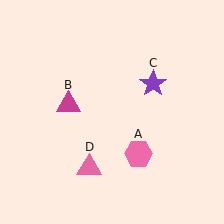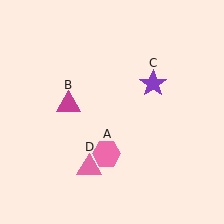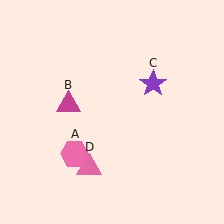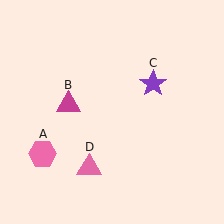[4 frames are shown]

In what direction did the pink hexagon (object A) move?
The pink hexagon (object A) moved left.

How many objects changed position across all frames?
1 object changed position: pink hexagon (object A).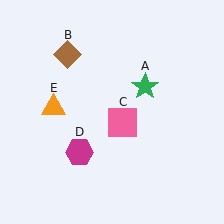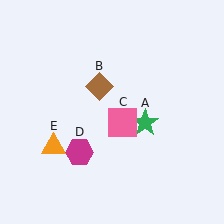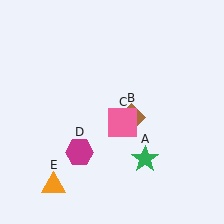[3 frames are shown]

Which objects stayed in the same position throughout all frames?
Pink square (object C) and magenta hexagon (object D) remained stationary.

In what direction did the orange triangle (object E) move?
The orange triangle (object E) moved down.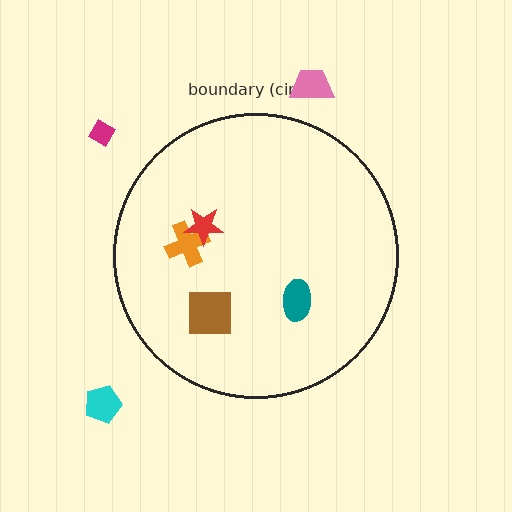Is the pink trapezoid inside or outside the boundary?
Outside.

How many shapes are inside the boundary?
4 inside, 3 outside.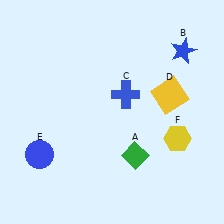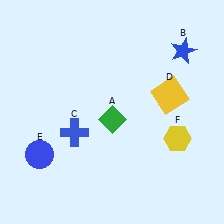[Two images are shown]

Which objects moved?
The objects that moved are: the green diamond (A), the blue cross (C).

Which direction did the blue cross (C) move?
The blue cross (C) moved left.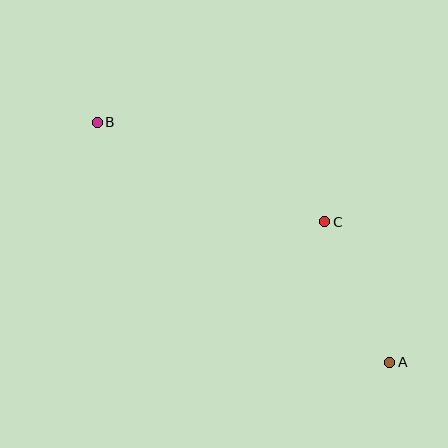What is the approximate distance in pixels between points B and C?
The distance between B and C is approximately 249 pixels.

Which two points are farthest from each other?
Points A and B are farthest from each other.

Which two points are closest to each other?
Points A and C are closest to each other.